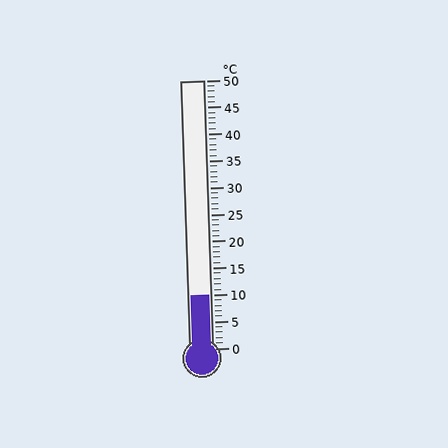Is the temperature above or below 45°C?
The temperature is below 45°C.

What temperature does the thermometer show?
The thermometer shows approximately 10°C.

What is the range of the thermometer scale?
The thermometer scale ranges from 0°C to 50°C.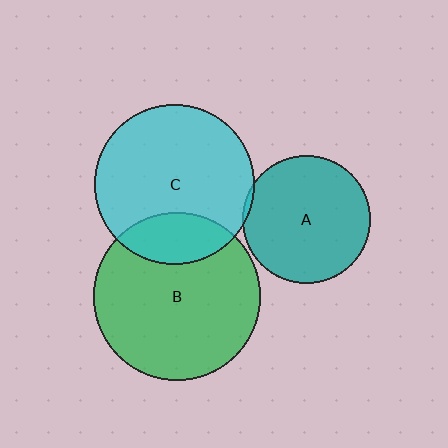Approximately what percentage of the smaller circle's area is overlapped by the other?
Approximately 5%.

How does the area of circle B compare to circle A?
Approximately 1.7 times.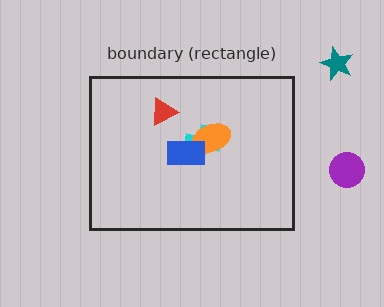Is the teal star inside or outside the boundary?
Outside.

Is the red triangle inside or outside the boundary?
Inside.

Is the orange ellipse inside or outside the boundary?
Inside.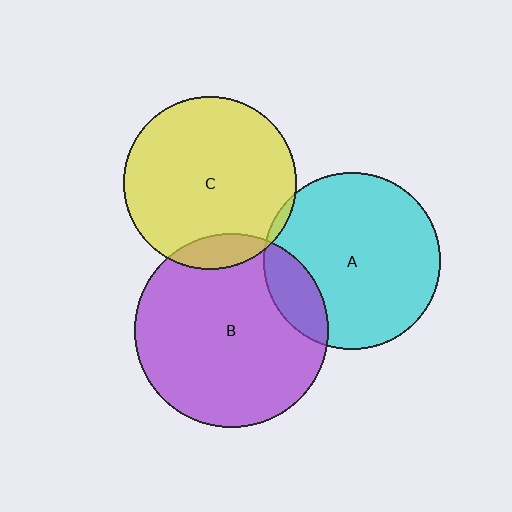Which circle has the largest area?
Circle B (purple).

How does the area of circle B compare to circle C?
Approximately 1.3 times.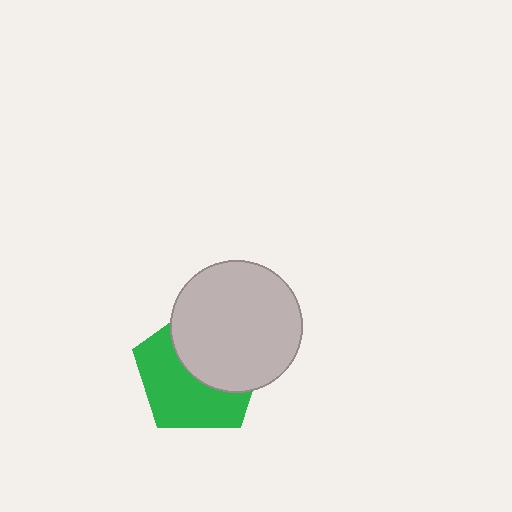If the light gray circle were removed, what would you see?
You would see the complete green pentagon.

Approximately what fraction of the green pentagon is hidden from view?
Roughly 48% of the green pentagon is hidden behind the light gray circle.